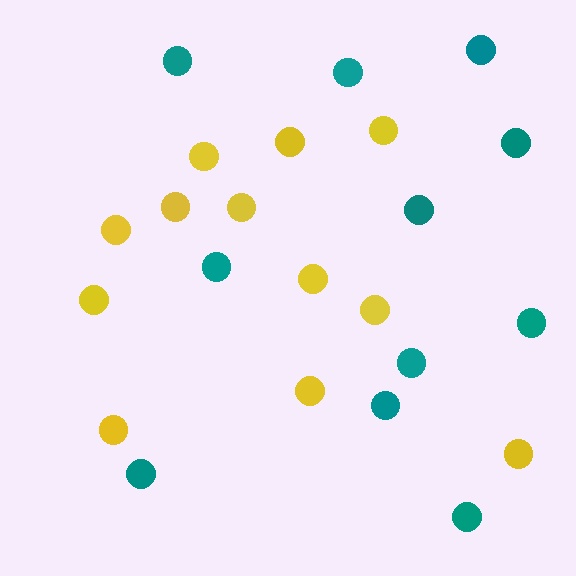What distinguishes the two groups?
There are 2 groups: one group of yellow circles (12) and one group of teal circles (11).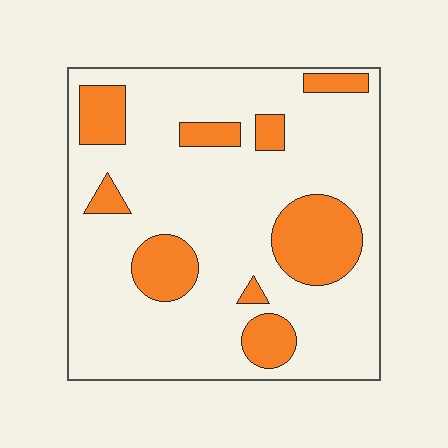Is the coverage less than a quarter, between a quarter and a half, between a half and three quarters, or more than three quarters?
Less than a quarter.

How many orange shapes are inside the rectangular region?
9.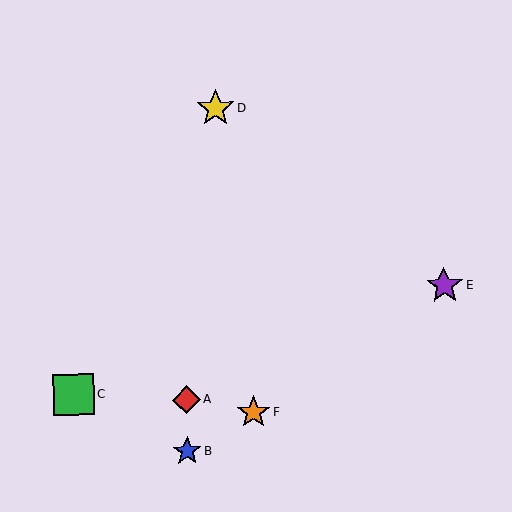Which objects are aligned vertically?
Objects A, B are aligned vertically.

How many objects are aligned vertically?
2 objects (A, B) are aligned vertically.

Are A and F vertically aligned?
No, A is at x≈186 and F is at x≈254.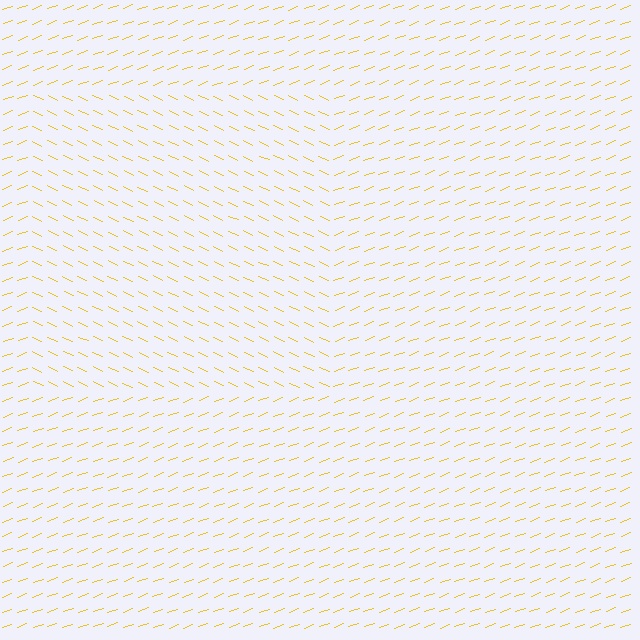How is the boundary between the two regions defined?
The boundary is defined purely by a change in line orientation (approximately 45 degrees difference). All lines are the same color and thickness.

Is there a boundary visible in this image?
Yes, there is a texture boundary formed by a change in line orientation.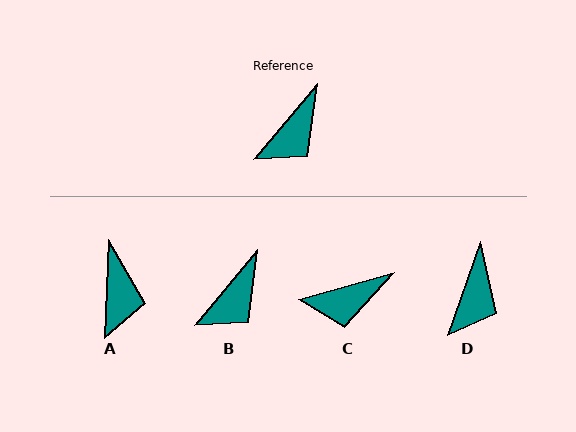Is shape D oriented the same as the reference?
No, it is off by about 20 degrees.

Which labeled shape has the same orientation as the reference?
B.